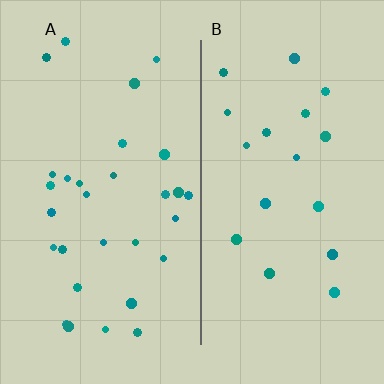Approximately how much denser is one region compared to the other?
Approximately 1.7× — region A over region B.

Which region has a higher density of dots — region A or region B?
A (the left).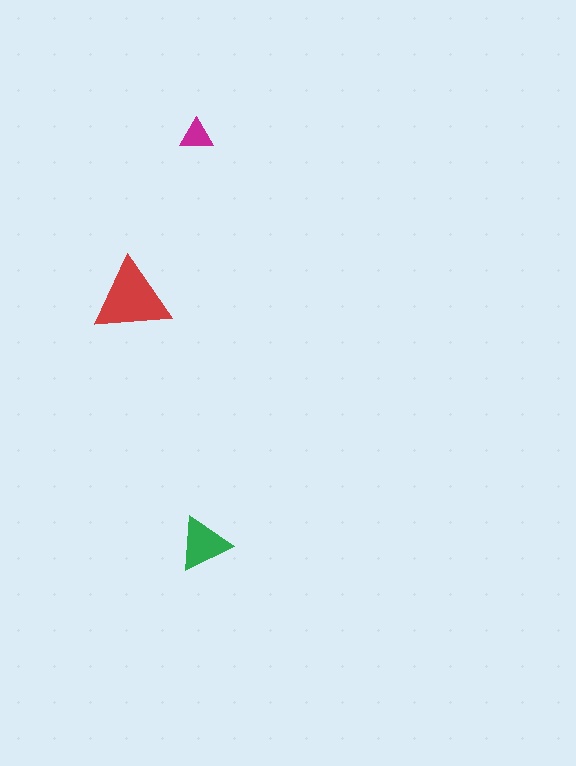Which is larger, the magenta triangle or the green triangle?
The green one.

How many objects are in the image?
There are 3 objects in the image.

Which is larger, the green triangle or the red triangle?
The red one.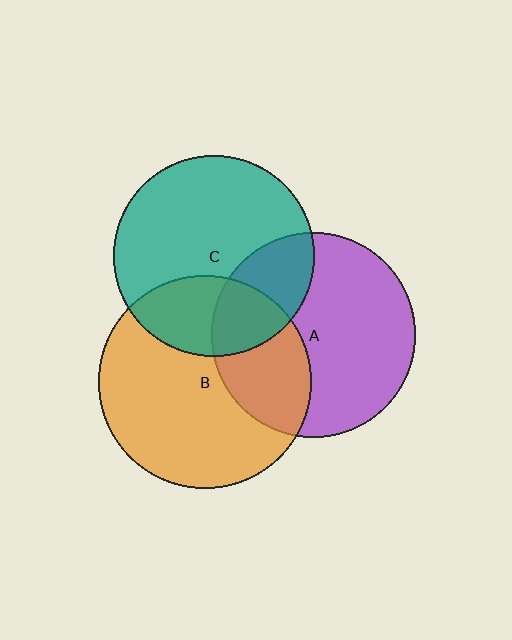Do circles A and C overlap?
Yes.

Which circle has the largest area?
Circle B (orange).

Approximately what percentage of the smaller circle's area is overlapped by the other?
Approximately 25%.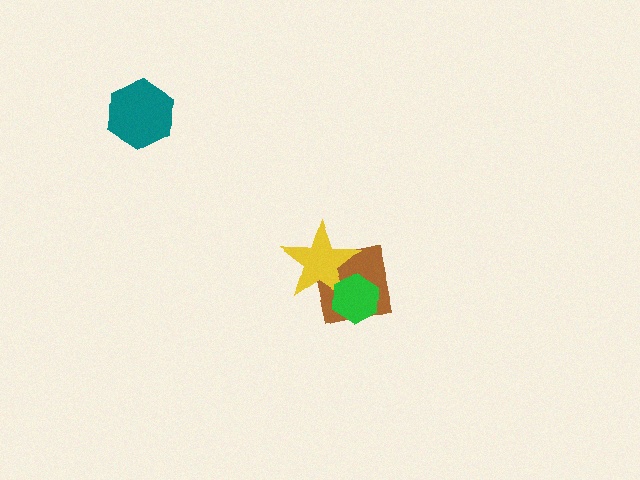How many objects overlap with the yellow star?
2 objects overlap with the yellow star.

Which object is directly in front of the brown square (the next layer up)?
The yellow star is directly in front of the brown square.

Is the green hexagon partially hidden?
No, no other shape covers it.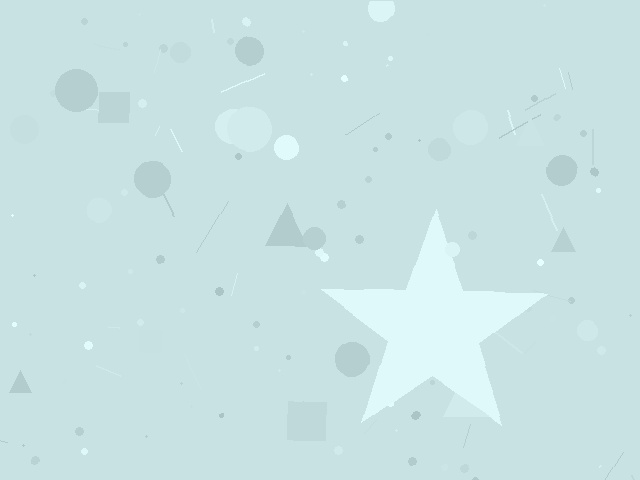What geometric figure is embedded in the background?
A star is embedded in the background.